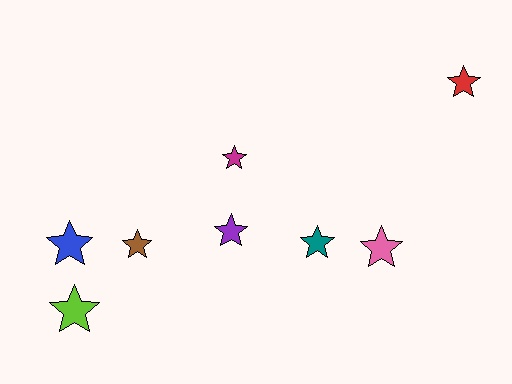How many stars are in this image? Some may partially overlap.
There are 8 stars.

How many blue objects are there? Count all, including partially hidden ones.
There is 1 blue object.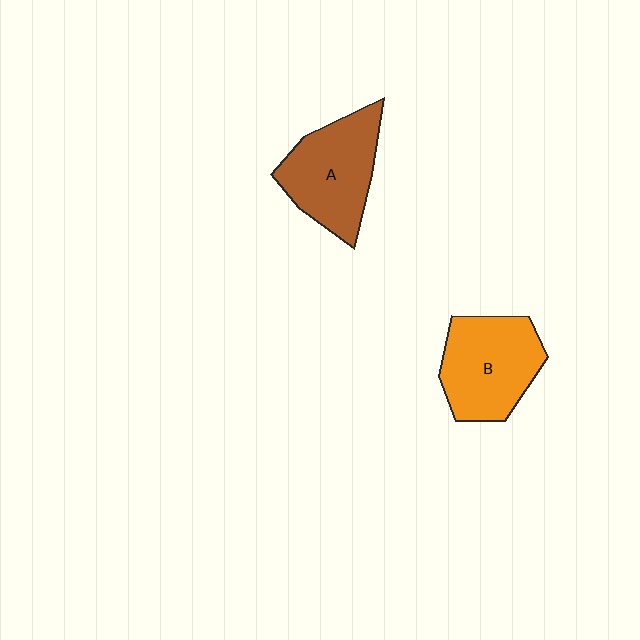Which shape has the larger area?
Shape A (brown).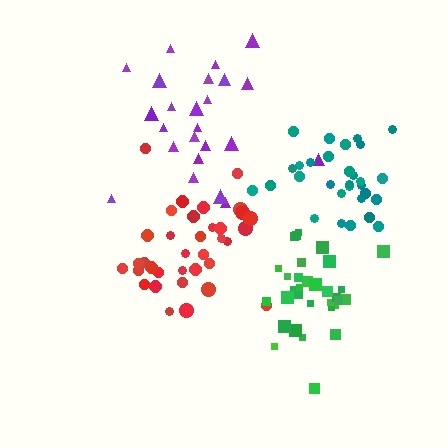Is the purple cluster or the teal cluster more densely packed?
Teal.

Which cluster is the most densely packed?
Green.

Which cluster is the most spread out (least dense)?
Purple.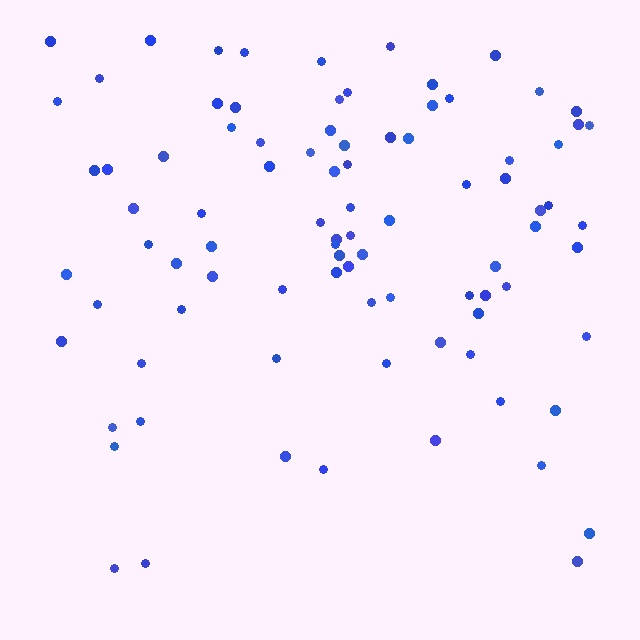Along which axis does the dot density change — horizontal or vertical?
Vertical.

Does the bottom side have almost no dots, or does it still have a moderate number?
Still a moderate number, just noticeably fewer than the top.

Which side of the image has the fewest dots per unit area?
The bottom.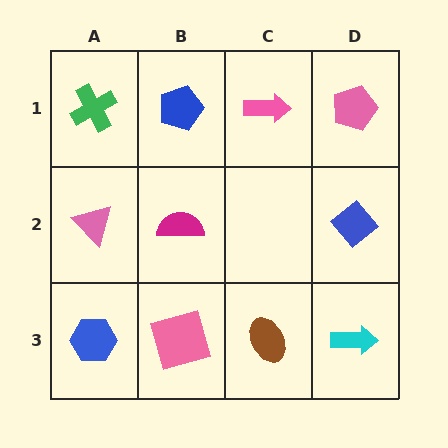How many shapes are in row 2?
3 shapes.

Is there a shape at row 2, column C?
No, that cell is empty.